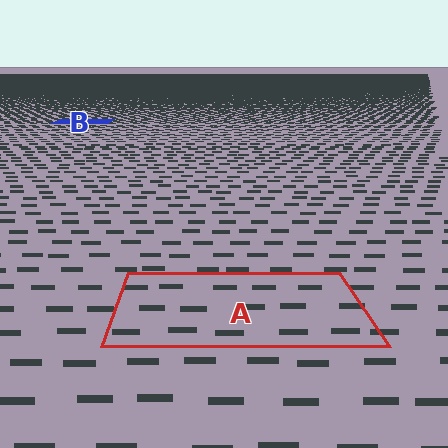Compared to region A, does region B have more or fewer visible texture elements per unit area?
Region B has more texture elements per unit area — they are packed more densely because it is farther away.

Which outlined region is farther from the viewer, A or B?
Region B is farther from the viewer — the texture elements inside it appear smaller and more densely packed.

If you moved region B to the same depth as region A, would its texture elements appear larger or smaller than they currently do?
They would appear larger. At a closer depth, the same texture elements are projected at a bigger on-screen size.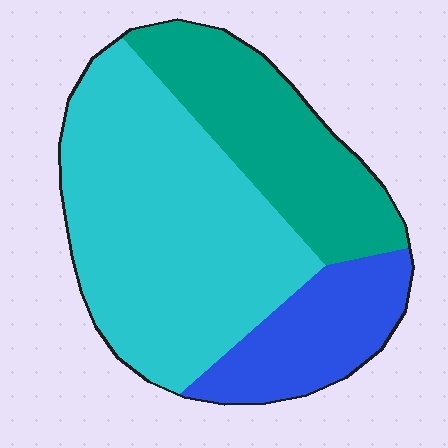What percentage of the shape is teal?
Teal covers roughly 30% of the shape.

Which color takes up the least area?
Blue, at roughly 20%.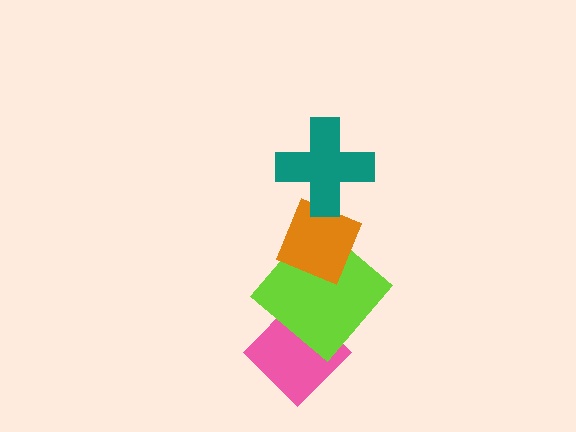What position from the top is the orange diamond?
The orange diamond is 2nd from the top.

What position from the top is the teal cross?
The teal cross is 1st from the top.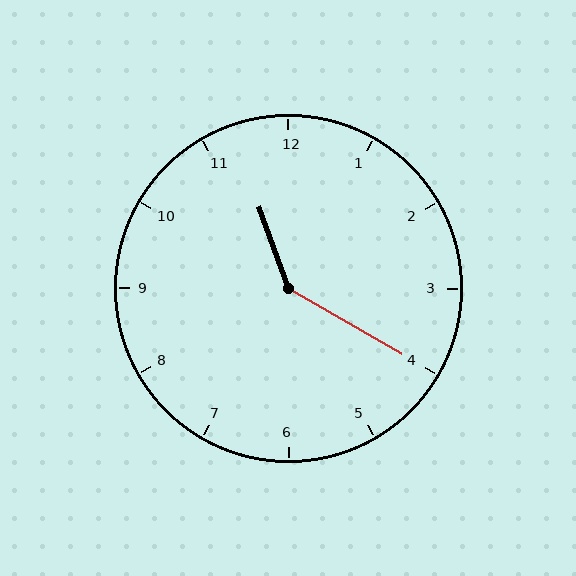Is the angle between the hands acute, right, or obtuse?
It is obtuse.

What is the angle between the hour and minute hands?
Approximately 140 degrees.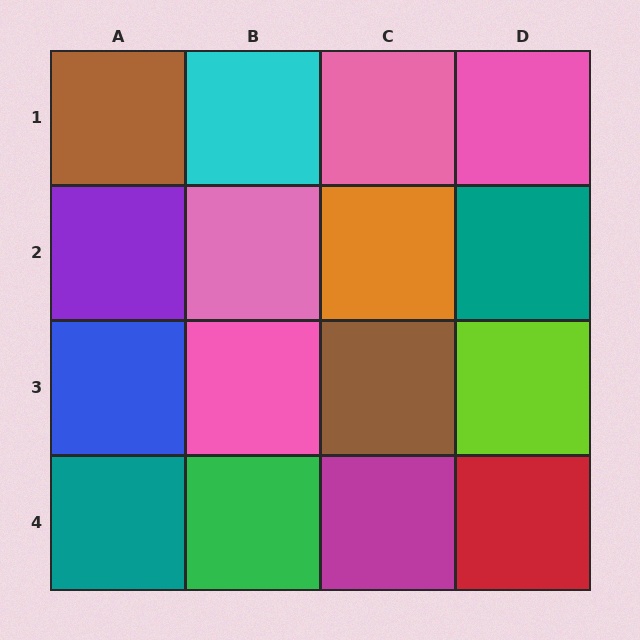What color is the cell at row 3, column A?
Blue.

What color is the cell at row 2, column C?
Orange.